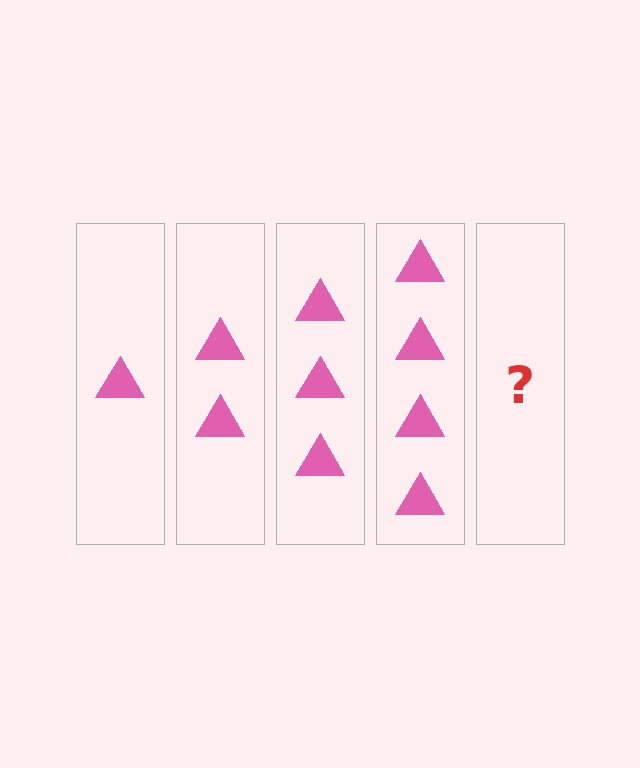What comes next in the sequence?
The next element should be 5 triangles.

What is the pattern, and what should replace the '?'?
The pattern is that each step adds one more triangle. The '?' should be 5 triangles.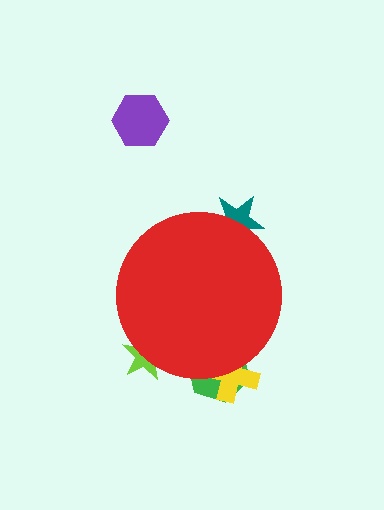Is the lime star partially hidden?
Yes, the lime star is partially hidden behind the red circle.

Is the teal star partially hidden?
Yes, the teal star is partially hidden behind the red circle.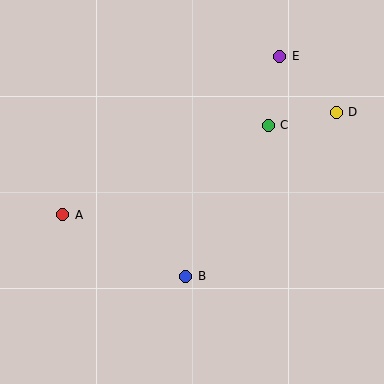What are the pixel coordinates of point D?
Point D is at (336, 112).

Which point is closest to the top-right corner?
Point E is closest to the top-right corner.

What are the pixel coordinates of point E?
Point E is at (280, 56).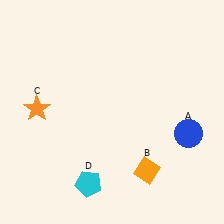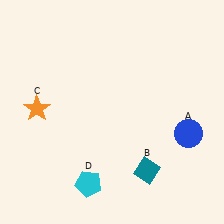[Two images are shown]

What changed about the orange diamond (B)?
In Image 1, B is orange. In Image 2, it changed to teal.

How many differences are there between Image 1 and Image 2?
There is 1 difference between the two images.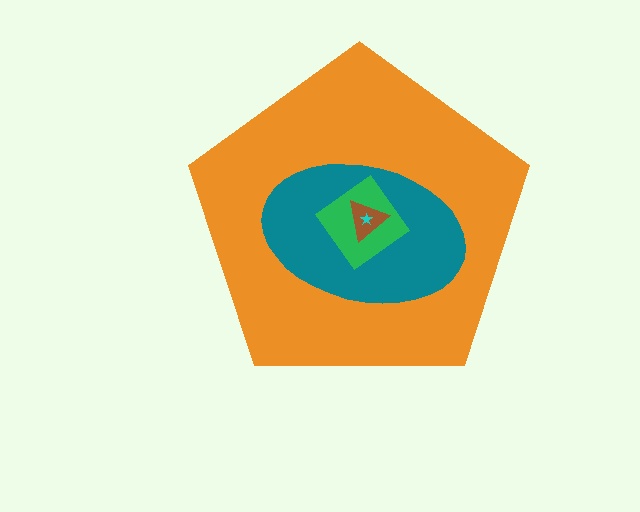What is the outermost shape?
The orange pentagon.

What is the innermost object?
The cyan star.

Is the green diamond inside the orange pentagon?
Yes.